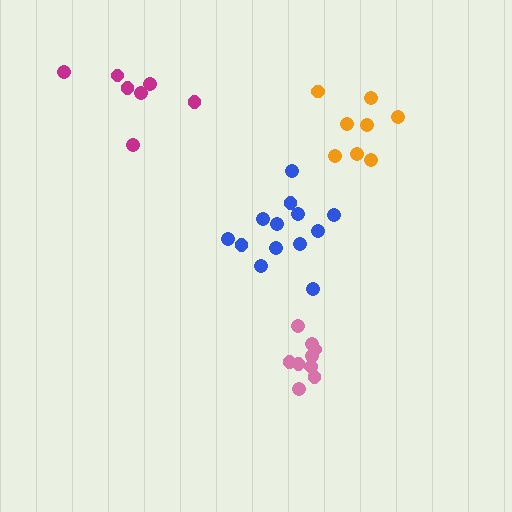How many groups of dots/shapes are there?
There are 4 groups.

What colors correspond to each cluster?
The clusters are colored: magenta, blue, pink, orange.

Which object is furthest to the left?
The magenta cluster is leftmost.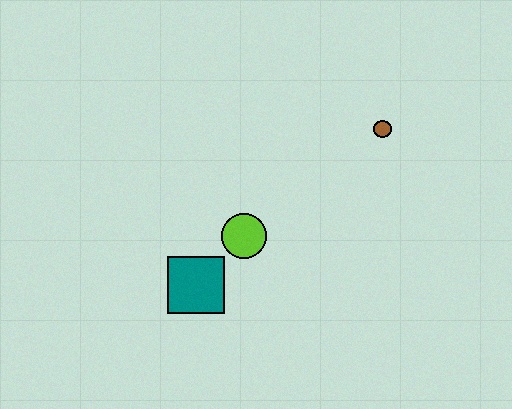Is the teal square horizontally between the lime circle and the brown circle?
No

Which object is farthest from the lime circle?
The brown circle is farthest from the lime circle.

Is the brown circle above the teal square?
Yes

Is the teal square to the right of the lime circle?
No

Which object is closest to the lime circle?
The teal square is closest to the lime circle.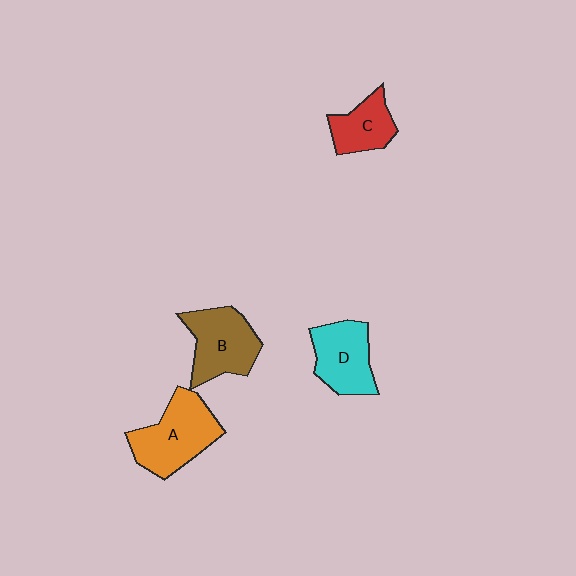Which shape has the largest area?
Shape A (orange).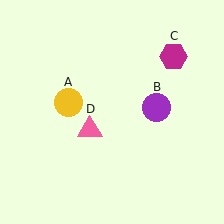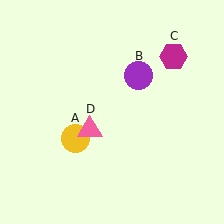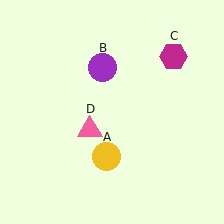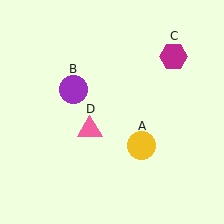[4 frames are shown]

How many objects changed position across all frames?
2 objects changed position: yellow circle (object A), purple circle (object B).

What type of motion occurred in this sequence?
The yellow circle (object A), purple circle (object B) rotated counterclockwise around the center of the scene.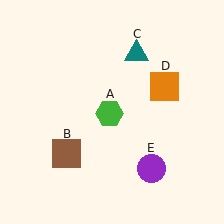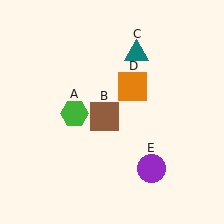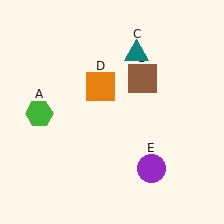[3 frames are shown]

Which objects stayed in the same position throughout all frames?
Teal triangle (object C) and purple circle (object E) remained stationary.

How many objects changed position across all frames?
3 objects changed position: green hexagon (object A), brown square (object B), orange square (object D).